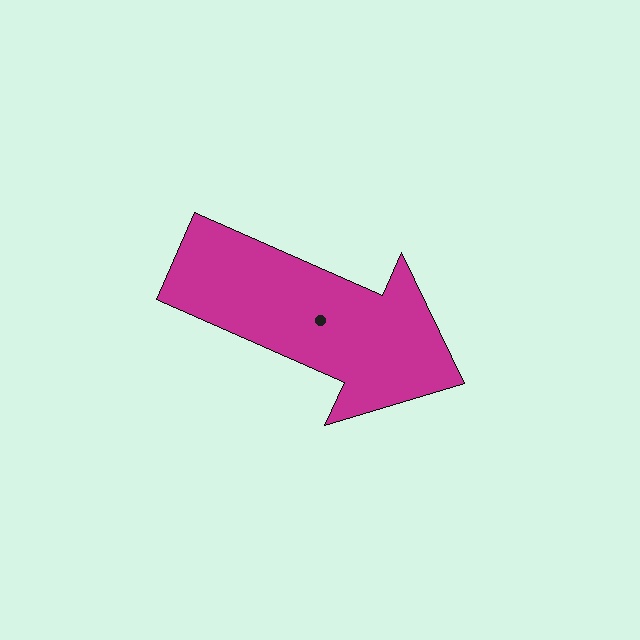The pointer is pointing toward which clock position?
Roughly 4 o'clock.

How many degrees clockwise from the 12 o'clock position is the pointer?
Approximately 114 degrees.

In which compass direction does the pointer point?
Southeast.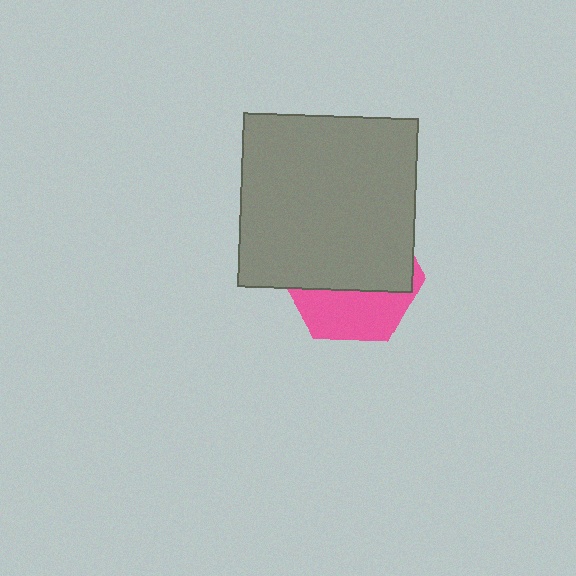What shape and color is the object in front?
The object in front is a gray square.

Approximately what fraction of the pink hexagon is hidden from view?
Roughly 64% of the pink hexagon is hidden behind the gray square.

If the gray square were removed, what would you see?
You would see the complete pink hexagon.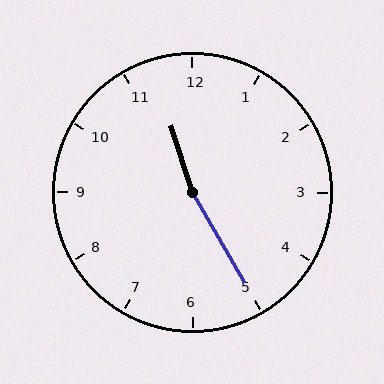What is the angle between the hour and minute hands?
Approximately 168 degrees.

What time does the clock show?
11:25.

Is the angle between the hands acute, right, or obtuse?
It is obtuse.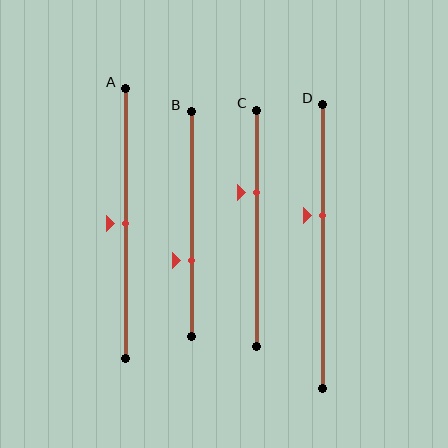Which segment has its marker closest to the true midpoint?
Segment A has its marker closest to the true midpoint.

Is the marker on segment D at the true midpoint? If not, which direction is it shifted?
No, the marker on segment D is shifted upward by about 11% of the segment length.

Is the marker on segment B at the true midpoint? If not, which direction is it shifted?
No, the marker on segment B is shifted downward by about 16% of the segment length.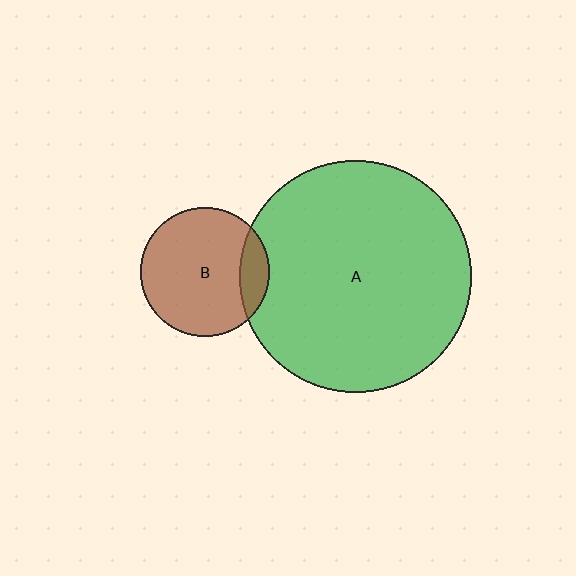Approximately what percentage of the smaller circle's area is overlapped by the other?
Approximately 15%.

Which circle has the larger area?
Circle A (green).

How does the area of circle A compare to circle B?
Approximately 3.2 times.